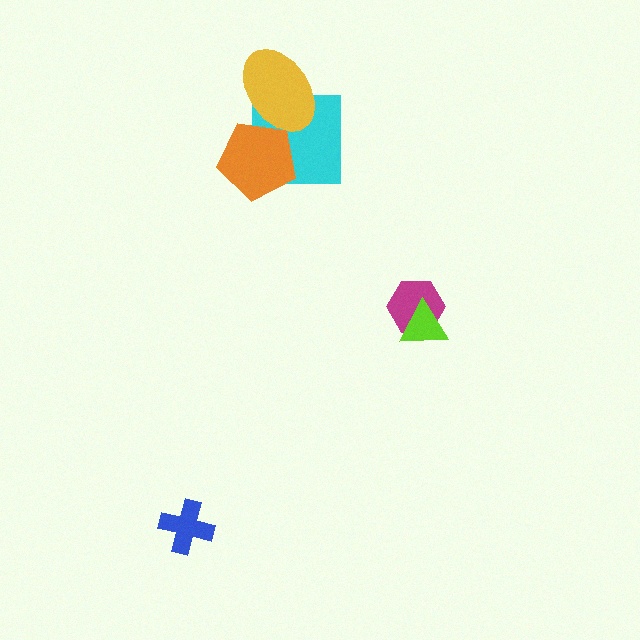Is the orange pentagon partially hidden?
Yes, it is partially covered by another shape.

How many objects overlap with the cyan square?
2 objects overlap with the cyan square.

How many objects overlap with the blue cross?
0 objects overlap with the blue cross.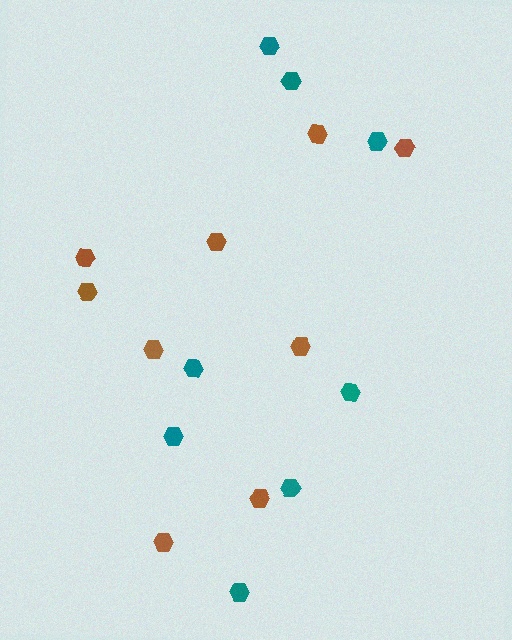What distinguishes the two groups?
There are 2 groups: one group of teal hexagons (8) and one group of brown hexagons (9).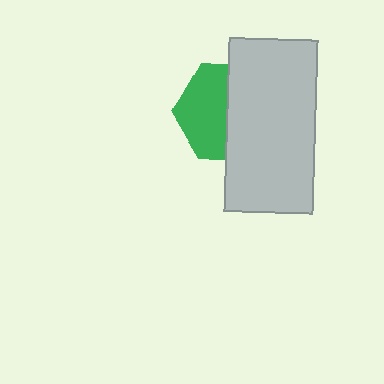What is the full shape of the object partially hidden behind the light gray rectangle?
The partially hidden object is a green hexagon.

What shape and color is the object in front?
The object in front is a light gray rectangle.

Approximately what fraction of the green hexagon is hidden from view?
Roughly 52% of the green hexagon is hidden behind the light gray rectangle.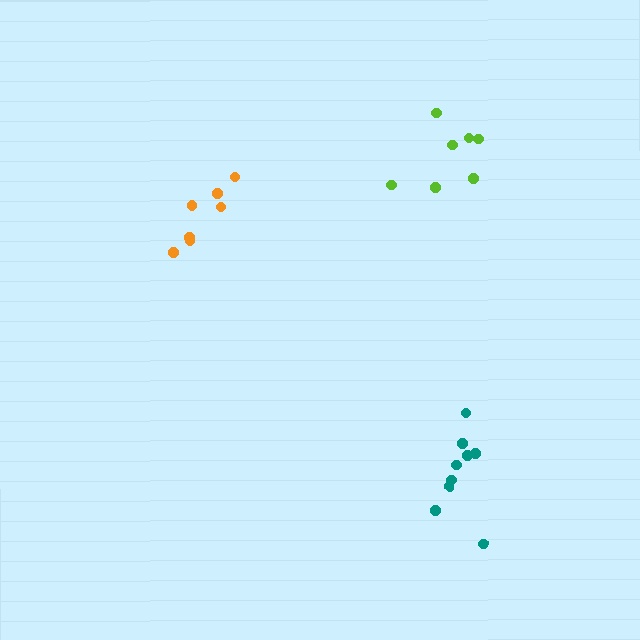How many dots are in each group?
Group 1: 9 dots, Group 2: 7 dots, Group 3: 7 dots (23 total).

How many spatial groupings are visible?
There are 3 spatial groupings.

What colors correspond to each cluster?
The clusters are colored: teal, orange, lime.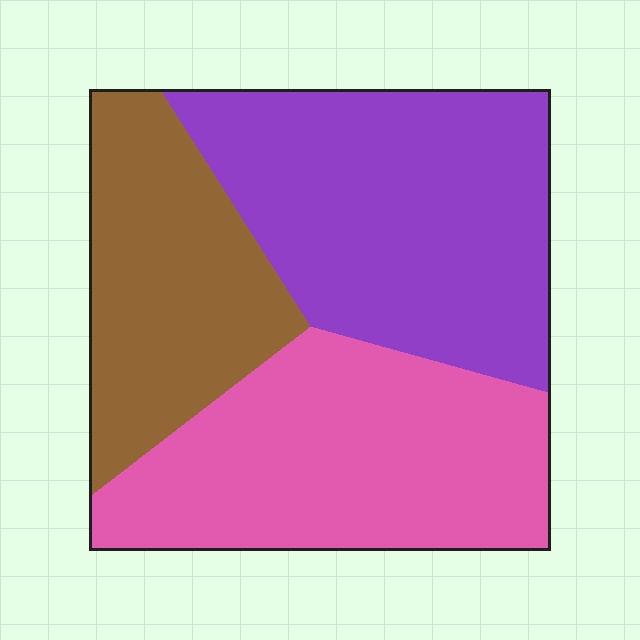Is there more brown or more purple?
Purple.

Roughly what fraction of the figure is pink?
Pink covers around 35% of the figure.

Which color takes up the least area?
Brown, at roughly 25%.